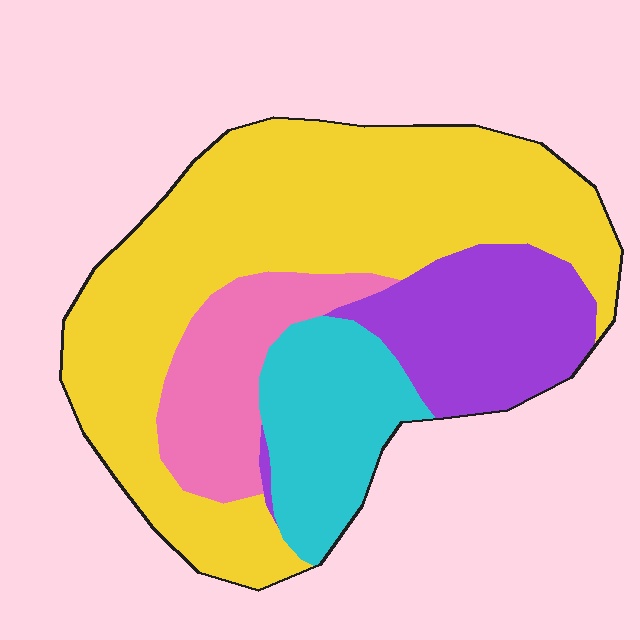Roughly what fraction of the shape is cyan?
Cyan takes up about one sixth (1/6) of the shape.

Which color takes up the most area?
Yellow, at roughly 55%.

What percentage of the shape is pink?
Pink covers roughly 15% of the shape.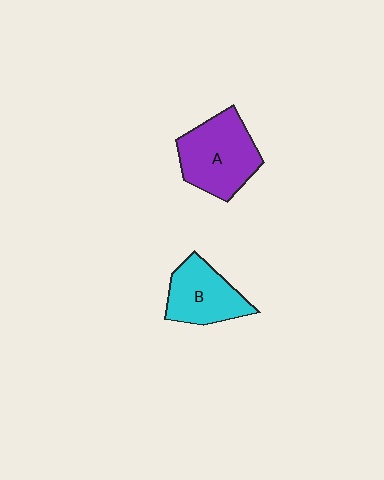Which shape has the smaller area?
Shape B (cyan).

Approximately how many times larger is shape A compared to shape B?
Approximately 1.3 times.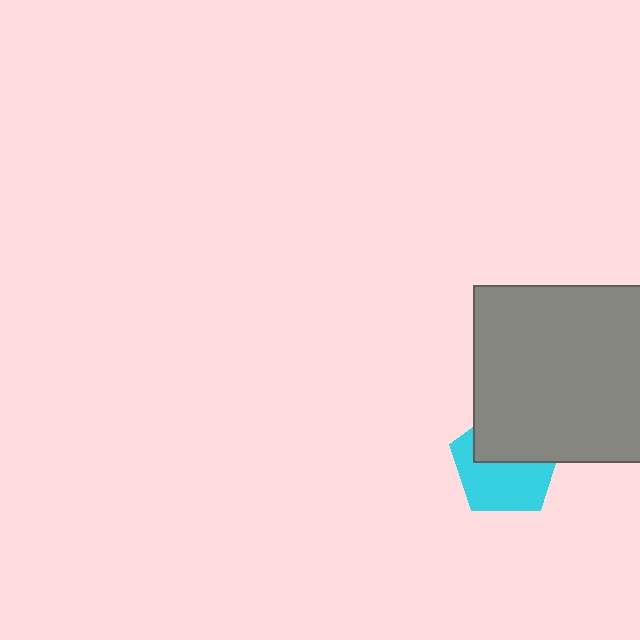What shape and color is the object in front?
The object in front is a gray square.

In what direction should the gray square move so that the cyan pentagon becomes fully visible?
The gray square should move up. That is the shortest direction to clear the overlap and leave the cyan pentagon fully visible.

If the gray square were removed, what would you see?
You would see the complete cyan pentagon.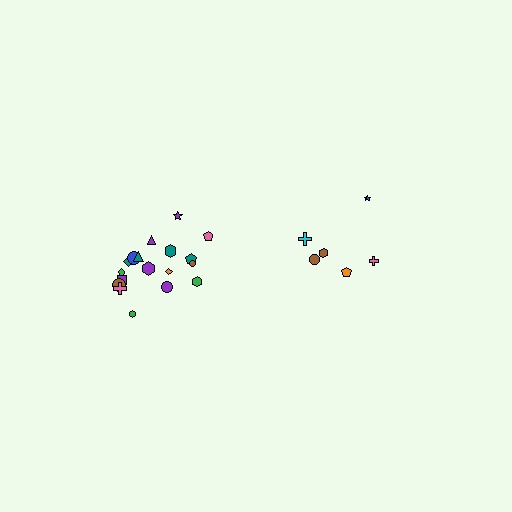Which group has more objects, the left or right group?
The left group.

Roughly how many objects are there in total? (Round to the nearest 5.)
Roughly 25 objects in total.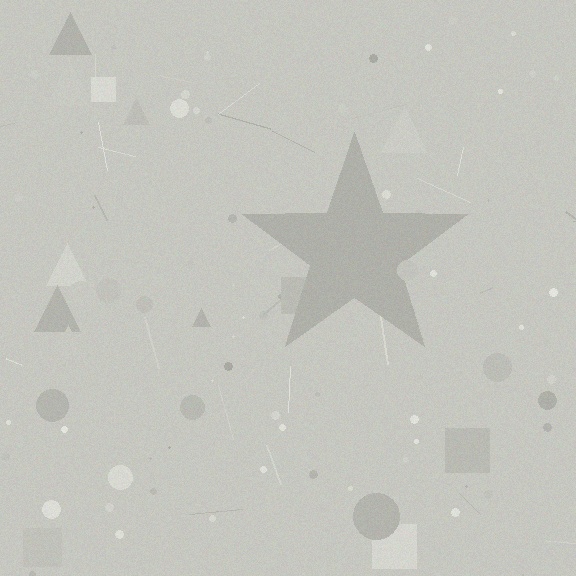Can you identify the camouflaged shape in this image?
The camouflaged shape is a star.